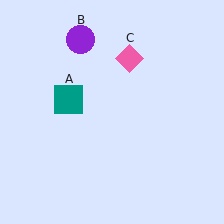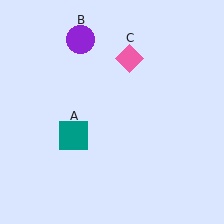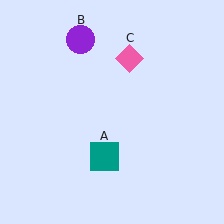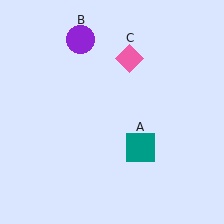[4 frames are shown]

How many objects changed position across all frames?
1 object changed position: teal square (object A).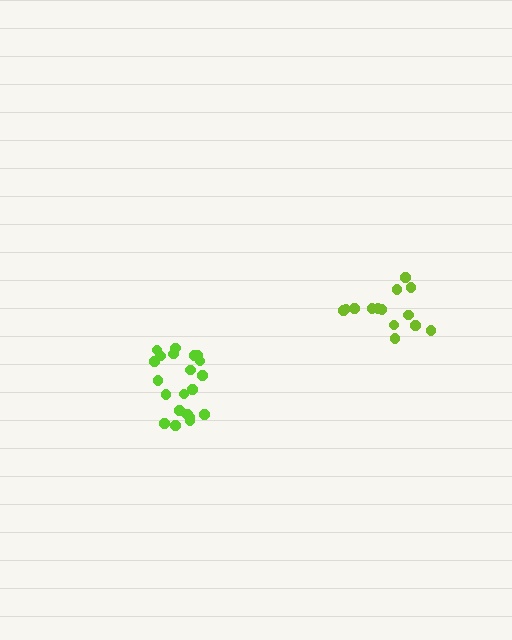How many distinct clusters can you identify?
There are 2 distinct clusters.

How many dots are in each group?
Group 1: 15 dots, Group 2: 21 dots (36 total).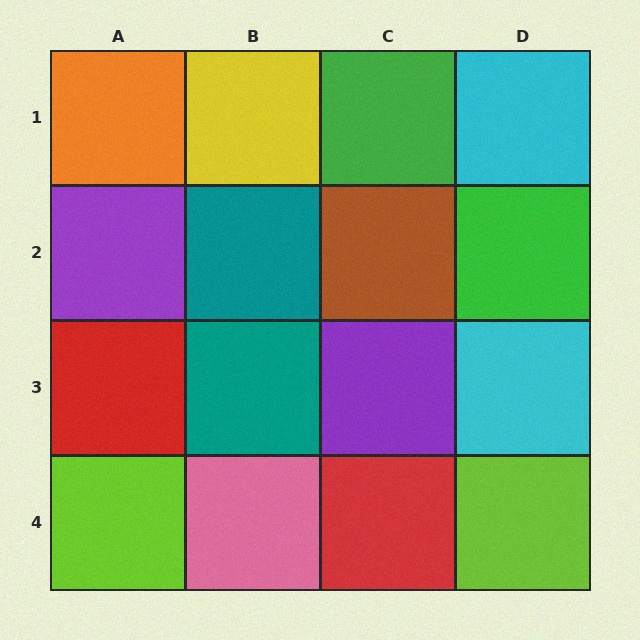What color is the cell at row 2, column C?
Brown.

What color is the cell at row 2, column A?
Purple.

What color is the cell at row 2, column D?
Green.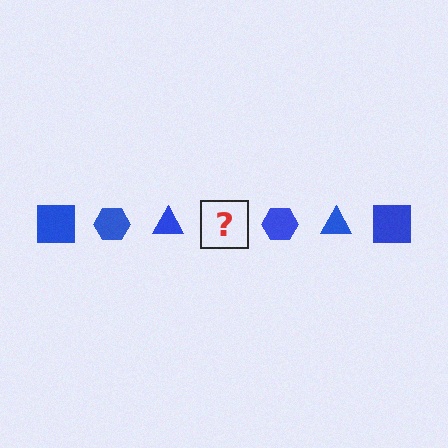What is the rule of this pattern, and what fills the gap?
The rule is that the pattern cycles through square, hexagon, triangle shapes in blue. The gap should be filled with a blue square.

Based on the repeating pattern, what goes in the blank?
The blank should be a blue square.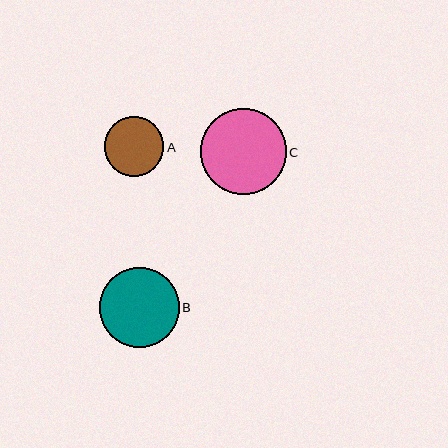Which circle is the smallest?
Circle A is the smallest with a size of approximately 59 pixels.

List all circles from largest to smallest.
From largest to smallest: C, B, A.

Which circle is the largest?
Circle C is the largest with a size of approximately 86 pixels.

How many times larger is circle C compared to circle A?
Circle C is approximately 1.4 times the size of circle A.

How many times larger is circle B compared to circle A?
Circle B is approximately 1.3 times the size of circle A.